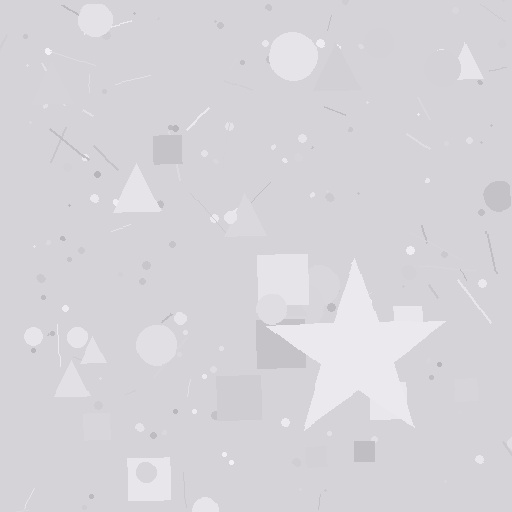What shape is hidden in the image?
A star is hidden in the image.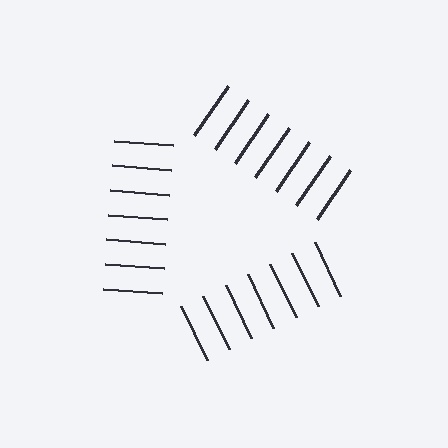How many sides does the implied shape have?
3 sides — the line-ends trace a triangle.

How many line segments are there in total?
21 — 7 along each of the 3 edges.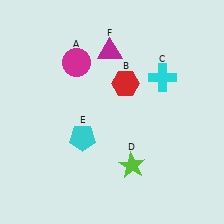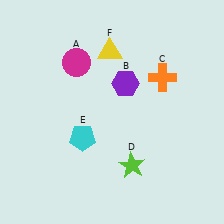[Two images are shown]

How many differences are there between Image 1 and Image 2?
There are 3 differences between the two images.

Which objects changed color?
B changed from red to purple. C changed from cyan to orange. F changed from magenta to yellow.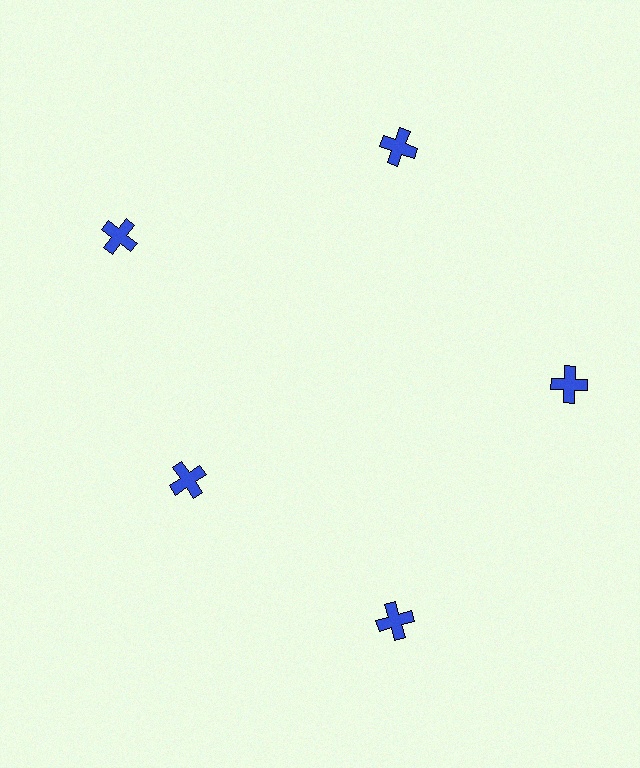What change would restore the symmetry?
The symmetry would be restored by moving it outward, back onto the ring so that all 5 crosses sit at equal angles and equal distance from the center.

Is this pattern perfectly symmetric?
No. The 5 blue crosses are arranged in a ring, but one element near the 8 o'clock position is pulled inward toward the center, breaking the 5-fold rotational symmetry.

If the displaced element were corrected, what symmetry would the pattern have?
It would have 5-fold rotational symmetry — the pattern would map onto itself every 72 degrees.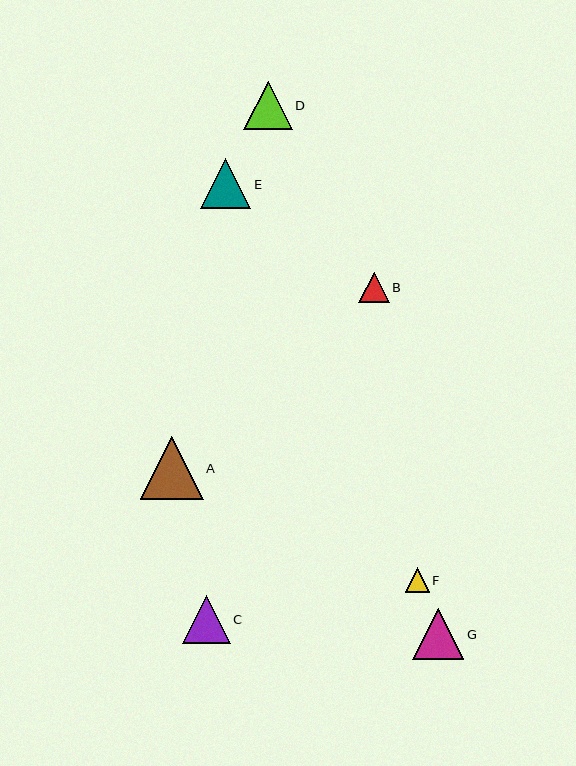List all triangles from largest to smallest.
From largest to smallest: A, G, E, D, C, B, F.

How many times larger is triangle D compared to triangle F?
Triangle D is approximately 2.0 times the size of triangle F.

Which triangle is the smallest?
Triangle F is the smallest with a size of approximately 24 pixels.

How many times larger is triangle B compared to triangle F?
Triangle B is approximately 1.3 times the size of triangle F.